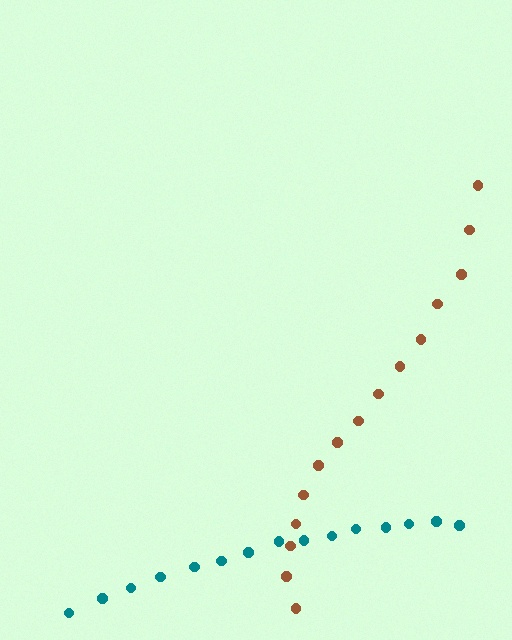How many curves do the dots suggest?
There are 2 distinct paths.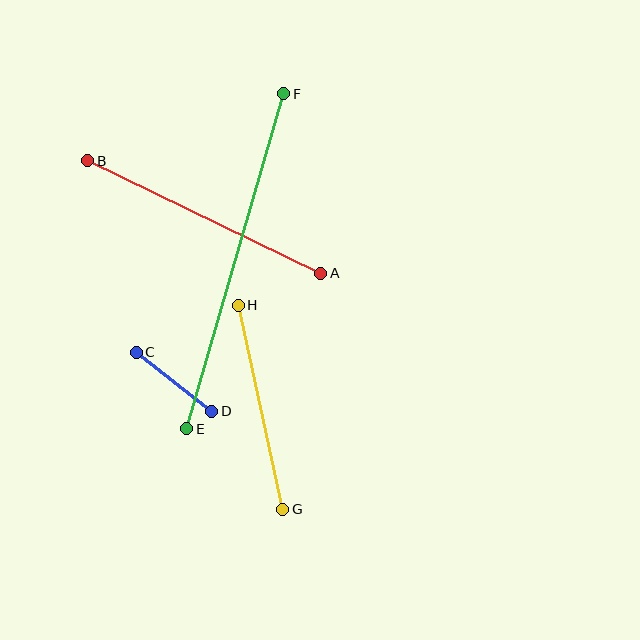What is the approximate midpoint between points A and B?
The midpoint is at approximately (204, 217) pixels.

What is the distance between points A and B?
The distance is approximately 259 pixels.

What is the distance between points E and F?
The distance is approximately 349 pixels.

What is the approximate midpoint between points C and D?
The midpoint is at approximately (174, 382) pixels.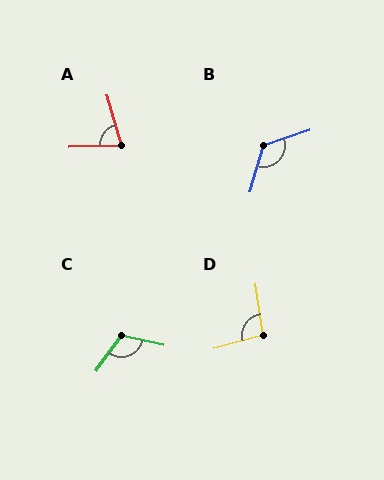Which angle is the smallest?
A, at approximately 75 degrees.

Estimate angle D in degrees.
Approximately 98 degrees.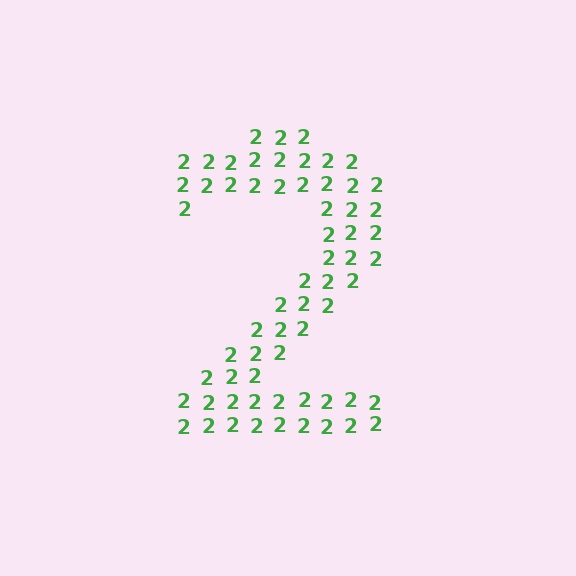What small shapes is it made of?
It is made of small digit 2's.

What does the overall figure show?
The overall figure shows the digit 2.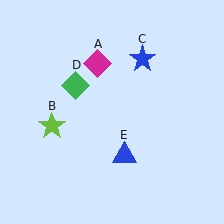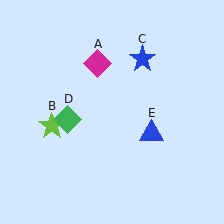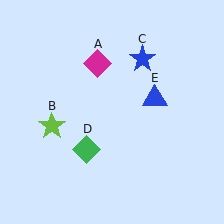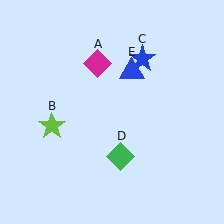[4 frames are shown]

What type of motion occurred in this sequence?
The green diamond (object D), blue triangle (object E) rotated counterclockwise around the center of the scene.